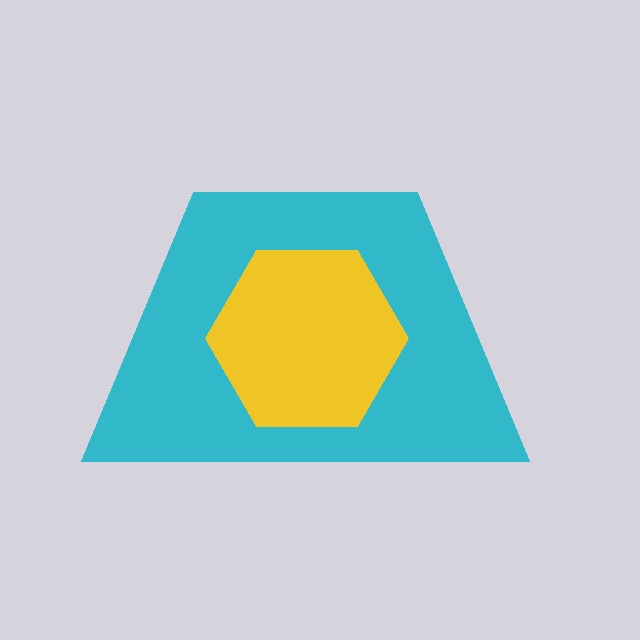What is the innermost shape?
The yellow hexagon.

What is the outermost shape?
The cyan trapezoid.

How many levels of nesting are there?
2.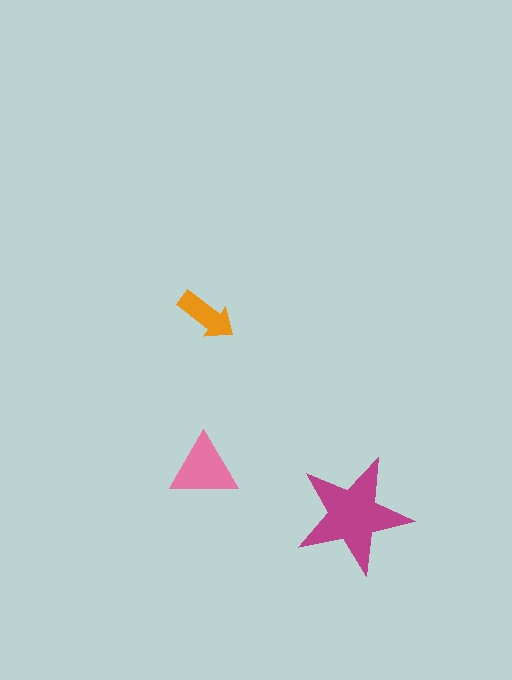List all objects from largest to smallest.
The magenta star, the pink triangle, the orange arrow.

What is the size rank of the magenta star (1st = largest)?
1st.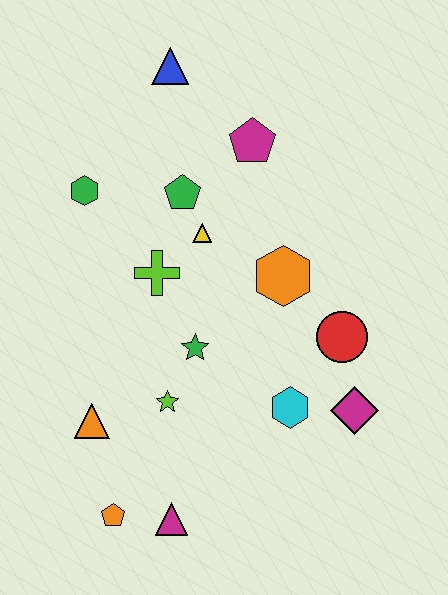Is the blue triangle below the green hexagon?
No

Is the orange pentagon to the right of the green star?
No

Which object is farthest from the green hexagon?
The magenta diamond is farthest from the green hexagon.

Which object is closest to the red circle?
The magenta diamond is closest to the red circle.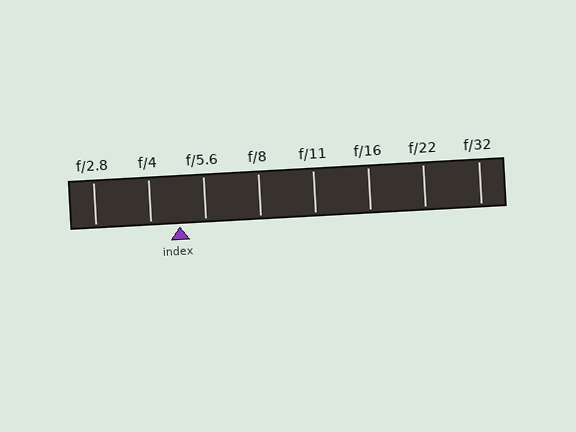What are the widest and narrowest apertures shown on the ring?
The widest aperture shown is f/2.8 and the narrowest is f/32.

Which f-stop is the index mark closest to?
The index mark is closest to f/5.6.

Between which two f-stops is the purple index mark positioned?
The index mark is between f/4 and f/5.6.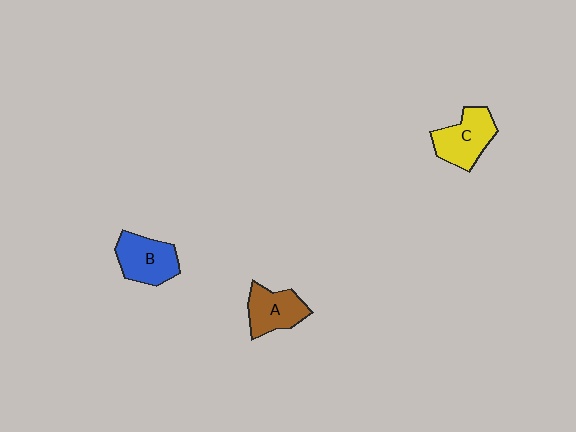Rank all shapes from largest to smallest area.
From largest to smallest: C (yellow), B (blue), A (brown).